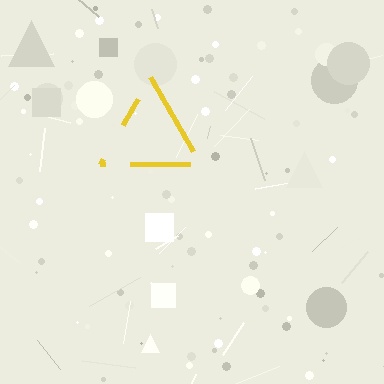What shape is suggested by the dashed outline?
The dashed outline suggests a triangle.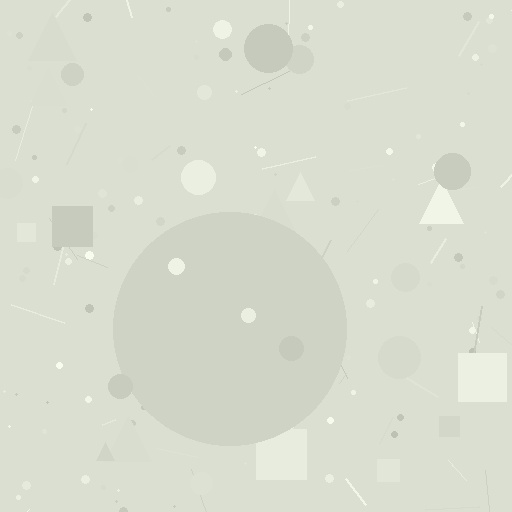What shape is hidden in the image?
A circle is hidden in the image.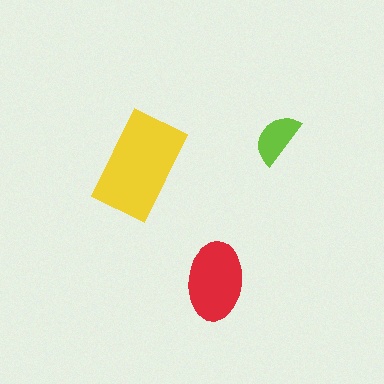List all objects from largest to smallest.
The yellow rectangle, the red ellipse, the lime semicircle.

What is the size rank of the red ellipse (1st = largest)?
2nd.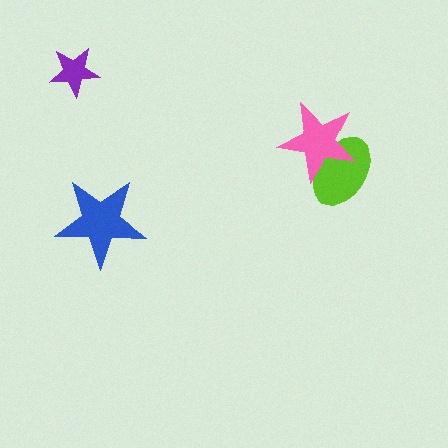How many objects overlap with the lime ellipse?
1 object overlaps with the lime ellipse.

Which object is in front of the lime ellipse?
The pink star is in front of the lime ellipse.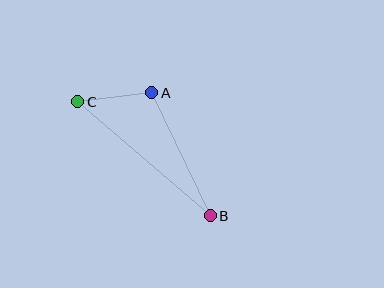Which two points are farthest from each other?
Points B and C are farthest from each other.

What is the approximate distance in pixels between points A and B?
The distance between A and B is approximately 136 pixels.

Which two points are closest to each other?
Points A and C are closest to each other.